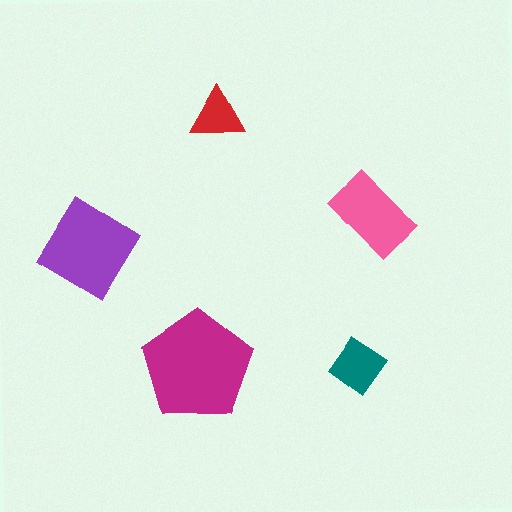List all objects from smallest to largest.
The red triangle, the teal diamond, the pink rectangle, the purple diamond, the magenta pentagon.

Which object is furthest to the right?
The pink rectangle is rightmost.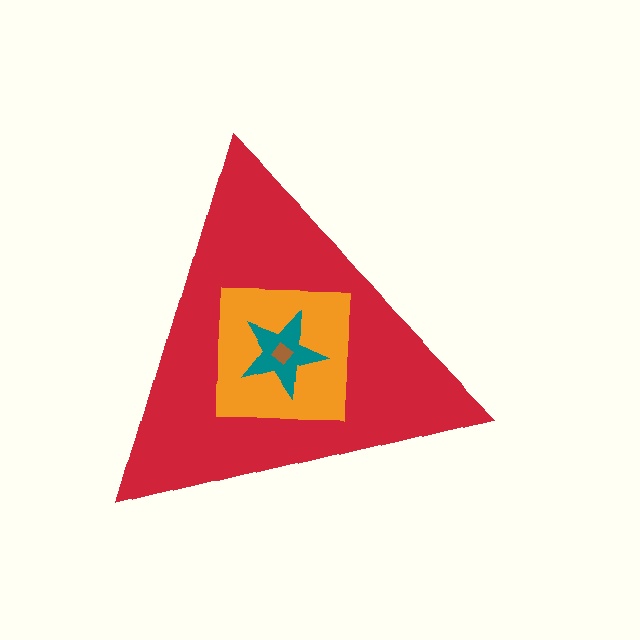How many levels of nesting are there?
4.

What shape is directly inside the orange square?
The teal star.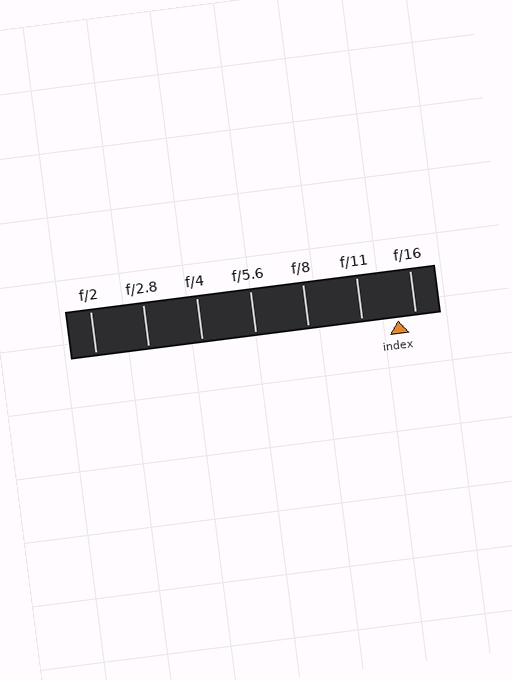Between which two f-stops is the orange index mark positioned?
The index mark is between f/11 and f/16.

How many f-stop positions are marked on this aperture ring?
There are 7 f-stop positions marked.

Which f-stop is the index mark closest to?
The index mark is closest to f/16.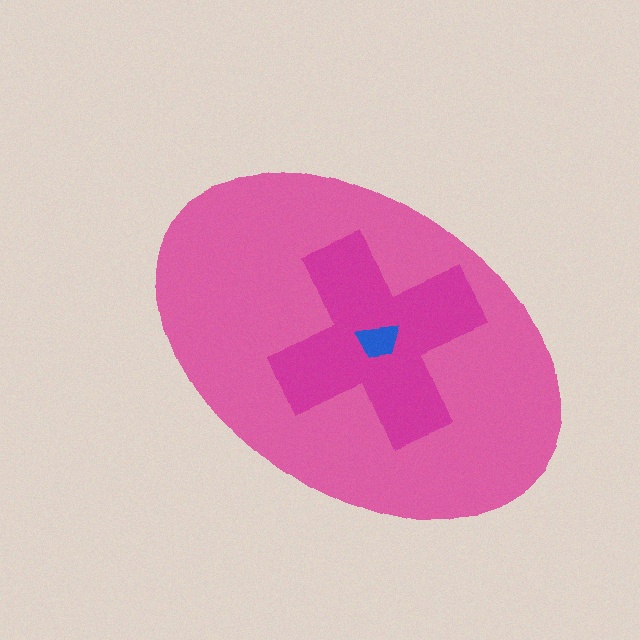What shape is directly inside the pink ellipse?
The magenta cross.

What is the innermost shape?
The blue trapezoid.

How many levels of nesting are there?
3.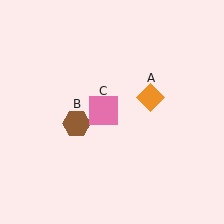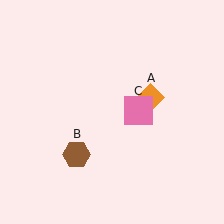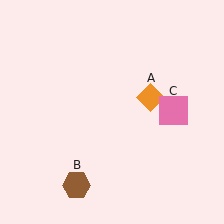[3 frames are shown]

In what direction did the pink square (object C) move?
The pink square (object C) moved right.